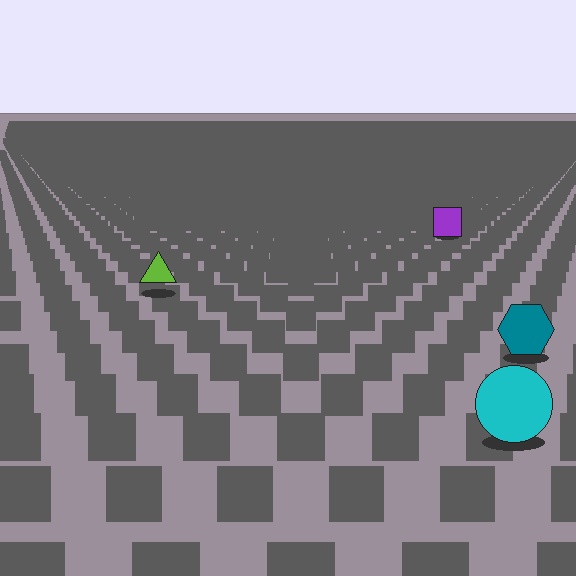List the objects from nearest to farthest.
From nearest to farthest: the cyan circle, the teal hexagon, the lime triangle, the purple square.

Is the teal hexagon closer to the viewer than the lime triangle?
Yes. The teal hexagon is closer — you can tell from the texture gradient: the ground texture is coarser near it.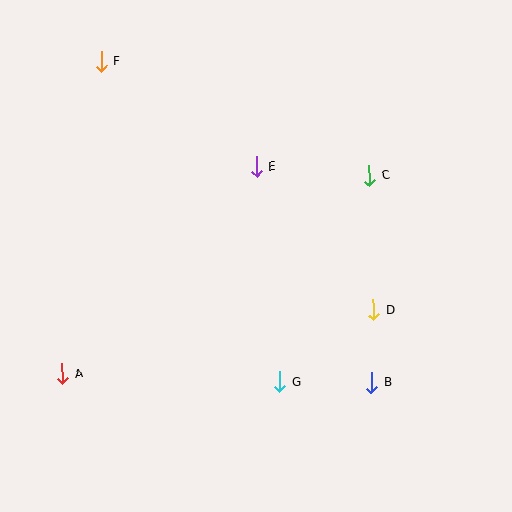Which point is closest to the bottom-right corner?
Point B is closest to the bottom-right corner.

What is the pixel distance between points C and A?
The distance between C and A is 366 pixels.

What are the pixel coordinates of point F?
Point F is at (101, 62).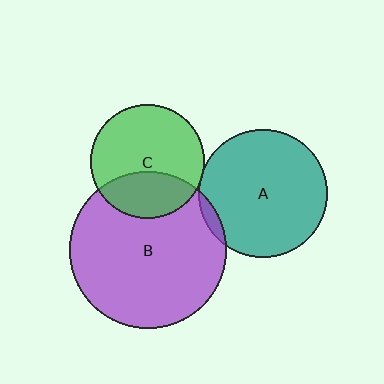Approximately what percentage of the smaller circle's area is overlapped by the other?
Approximately 5%.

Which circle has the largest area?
Circle B (purple).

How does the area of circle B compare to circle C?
Approximately 1.9 times.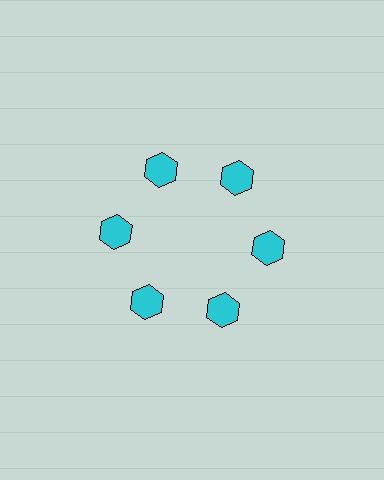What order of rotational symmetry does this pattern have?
This pattern has 6-fold rotational symmetry.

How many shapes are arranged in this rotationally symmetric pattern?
There are 6 shapes, arranged in 6 groups of 1.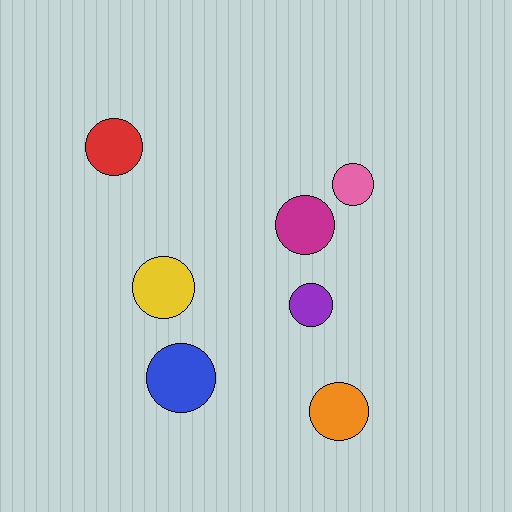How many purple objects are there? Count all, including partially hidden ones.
There is 1 purple object.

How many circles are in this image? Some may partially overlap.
There are 7 circles.